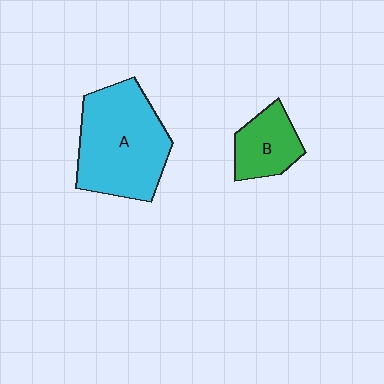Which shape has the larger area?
Shape A (cyan).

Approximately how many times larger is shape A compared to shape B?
Approximately 2.3 times.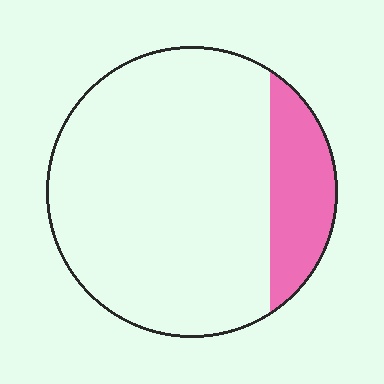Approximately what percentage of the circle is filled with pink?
Approximately 20%.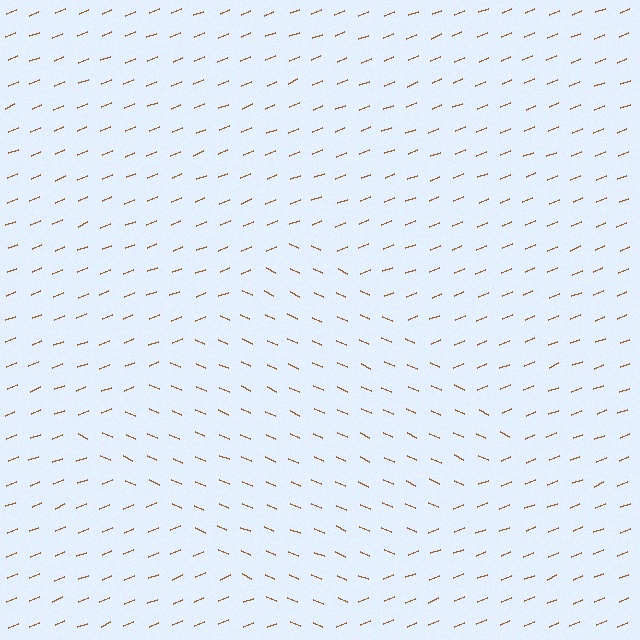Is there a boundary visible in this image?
Yes, there is a texture boundary formed by a change in line orientation.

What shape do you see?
I see a diamond.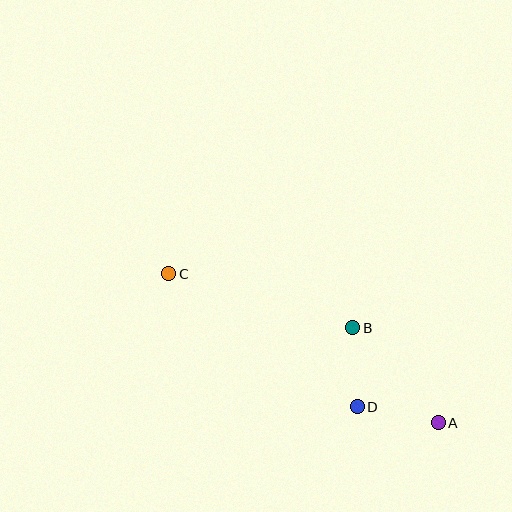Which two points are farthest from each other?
Points A and C are farthest from each other.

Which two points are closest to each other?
Points B and D are closest to each other.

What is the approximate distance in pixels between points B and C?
The distance between B and C is approximately 192 pixels.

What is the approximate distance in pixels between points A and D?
The distance between A and D is approximately 82 pixels.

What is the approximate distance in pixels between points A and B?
The distance between A and B is approximately 128 pixels.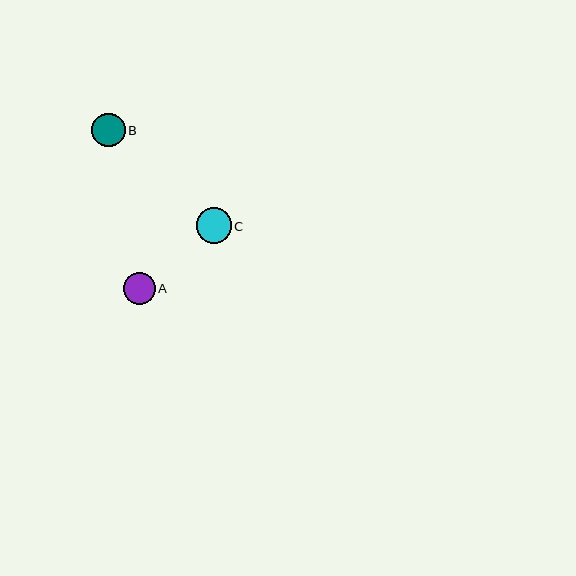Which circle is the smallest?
Circle A is the smallest with a size of approximately 31 pixels.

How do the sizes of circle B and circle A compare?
Circle B and circle A are approximately the same size.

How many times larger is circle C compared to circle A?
Circle C is approximately 1.1 times the size of circle A.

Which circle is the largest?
Circle C is the largest with a size of approximately 35 pixels.